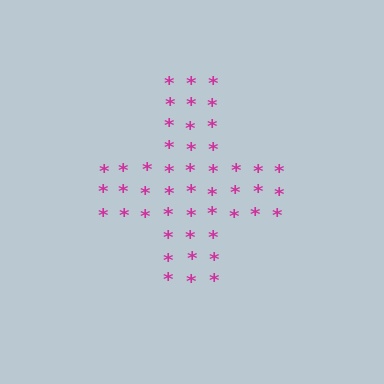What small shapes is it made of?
It is made of small asterisks.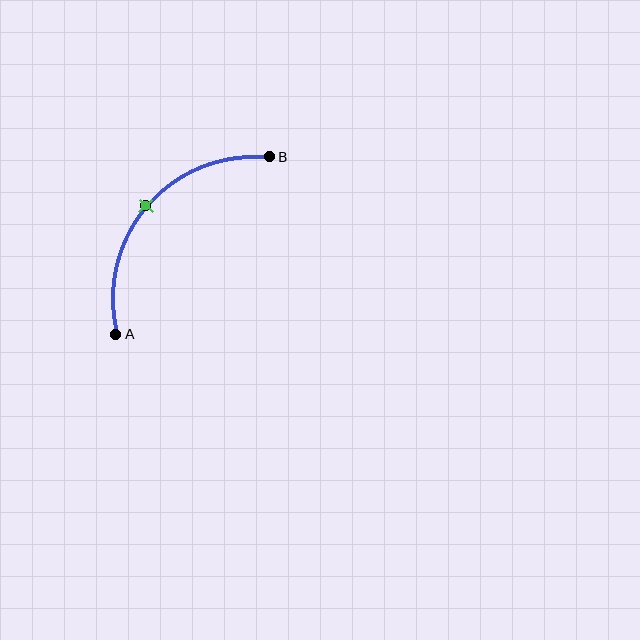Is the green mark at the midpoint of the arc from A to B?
Yes. The green mark lies on the arc at equal arc-length from both A and B — it is the arc midpoint.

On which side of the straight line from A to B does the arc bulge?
The arc bulges above and to the left of the straight line connecting A and B.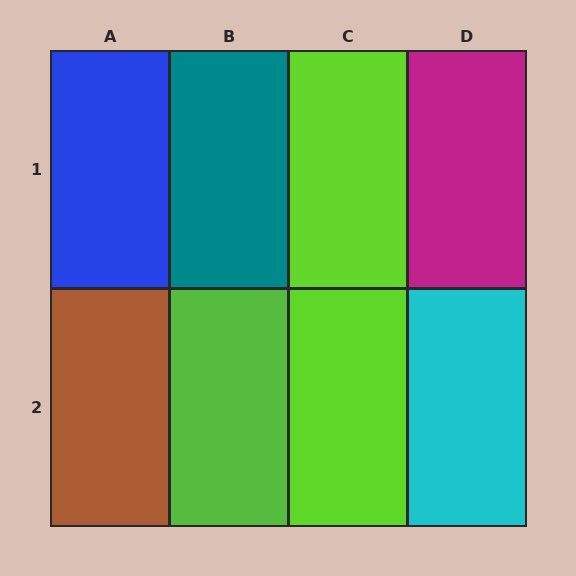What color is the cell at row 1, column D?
Magenta.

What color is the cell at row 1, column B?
Teal.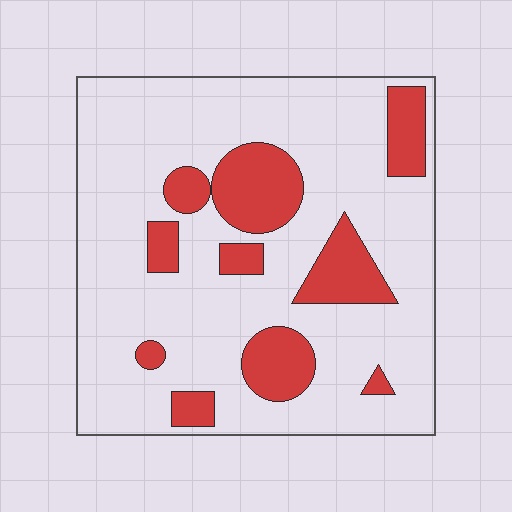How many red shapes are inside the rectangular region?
10.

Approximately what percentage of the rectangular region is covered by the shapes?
Approximately 20%.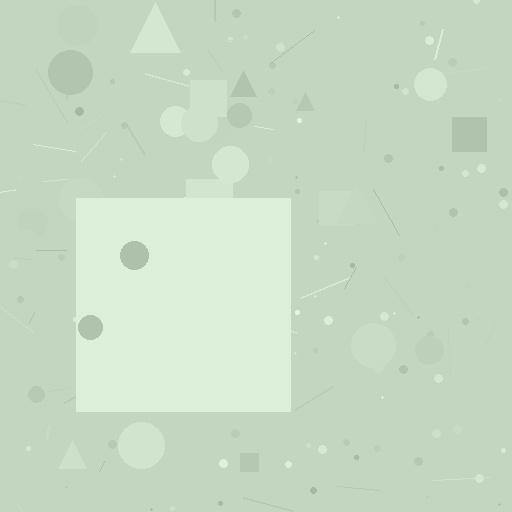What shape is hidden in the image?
A square is hidden in the image.